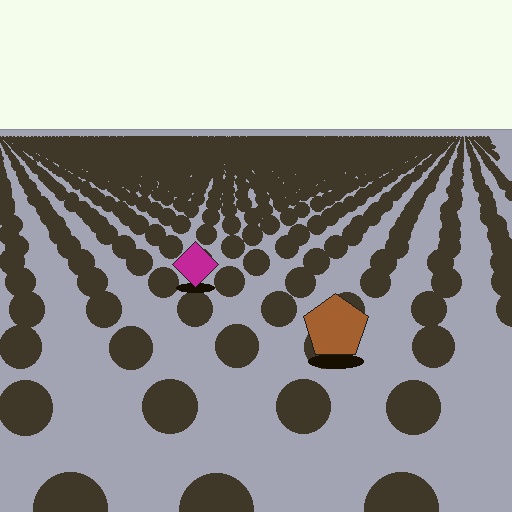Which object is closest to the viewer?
The brown pentagon is closest. The texture marks near it are larger and more spread out.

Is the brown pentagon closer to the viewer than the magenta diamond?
Yes. The brown pentagon is closer — you can tell from the texture gradient: the ground texture is coarser near it.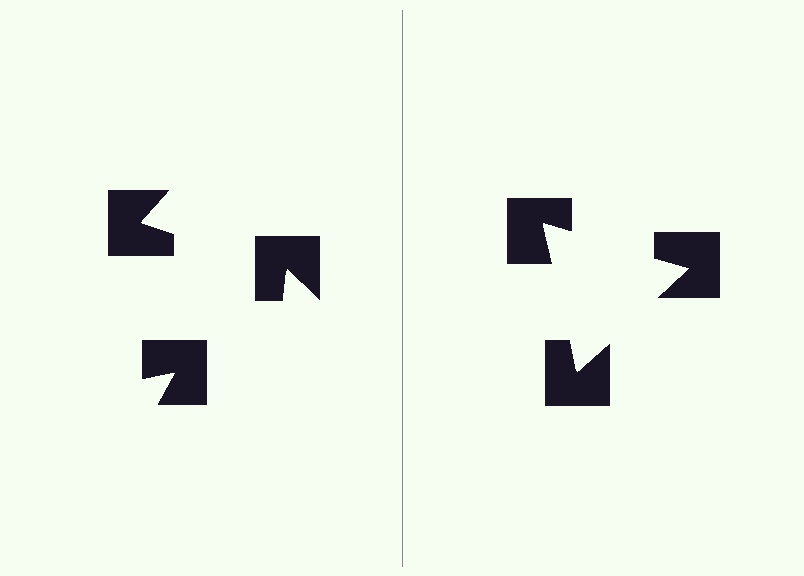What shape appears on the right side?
An illusory triangle.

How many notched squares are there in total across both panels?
6 — 3 on each side.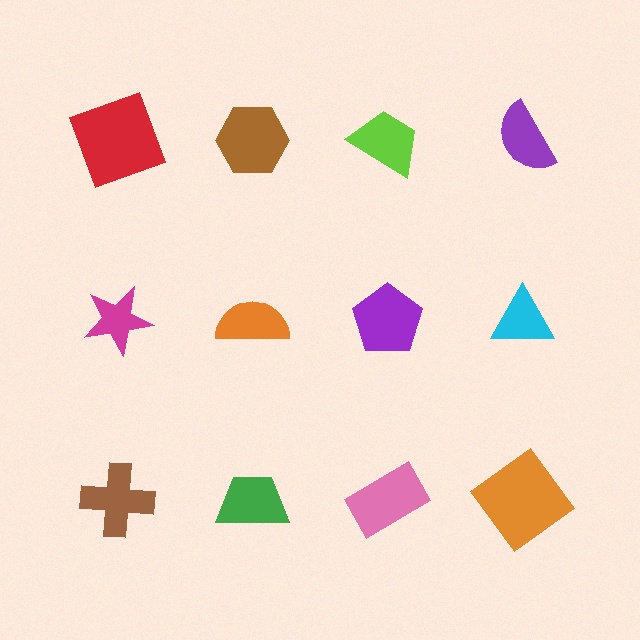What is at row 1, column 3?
A lime trapezoid.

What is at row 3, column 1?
A brown cross.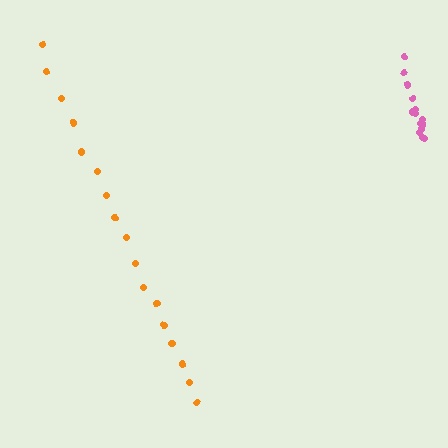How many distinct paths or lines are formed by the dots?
There are 2 distinct paths.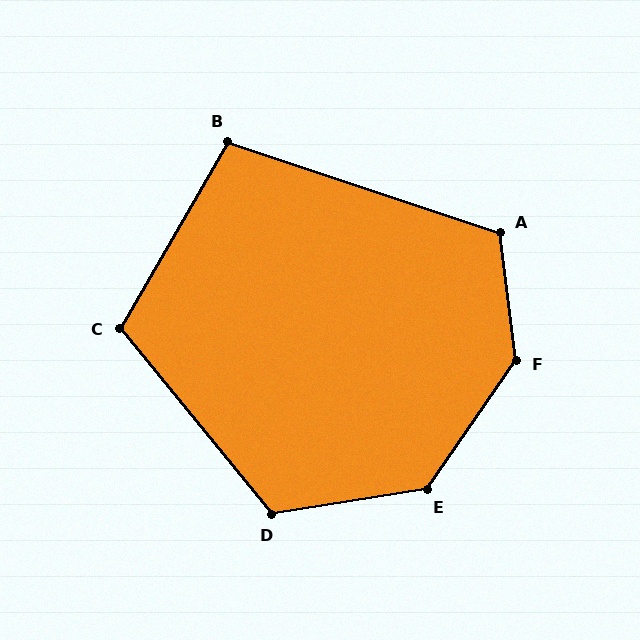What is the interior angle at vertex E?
Approximately 134 degrees (obtuse).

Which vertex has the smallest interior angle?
B, at approximately 102 degrees.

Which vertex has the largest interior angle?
F, at approximately 138 degrees.